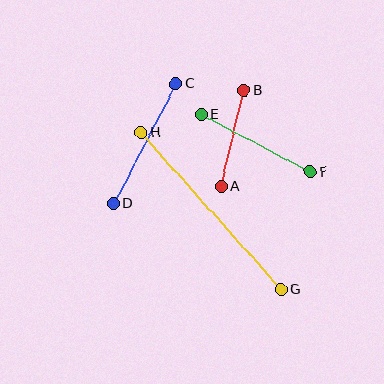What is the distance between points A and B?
The distance is approximately 99 pixels.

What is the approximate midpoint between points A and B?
The midpoint is at approximately (233, 138) pixels.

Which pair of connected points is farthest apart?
Points G and H are farthest apart.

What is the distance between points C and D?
The distance is approximately 135 pixels.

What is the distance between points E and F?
The distance is approximately 123 pixels.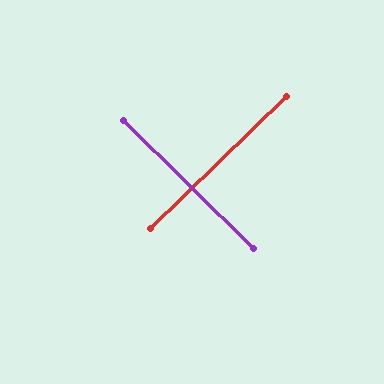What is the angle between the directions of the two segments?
Approximately 89 degrees.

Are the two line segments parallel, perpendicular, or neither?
Perpendicular — they meet at approximately 89°.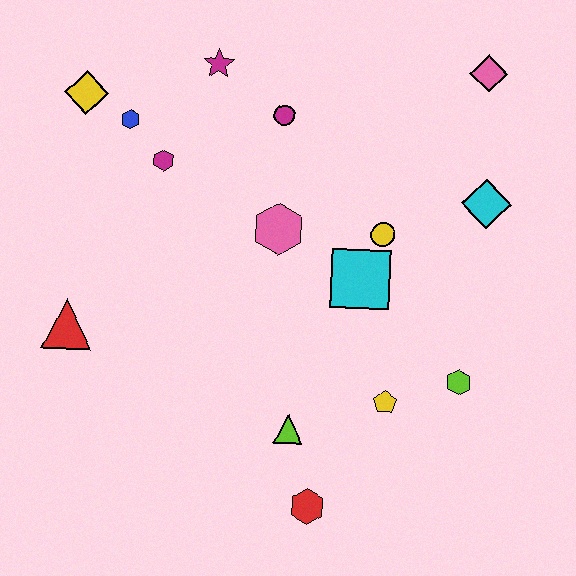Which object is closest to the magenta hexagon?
The blue hexagon is closest to the magenta hexagon.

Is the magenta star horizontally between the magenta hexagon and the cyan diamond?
Yes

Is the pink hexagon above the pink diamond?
No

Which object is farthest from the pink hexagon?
The red hexagon is farthest from the pink hexagon.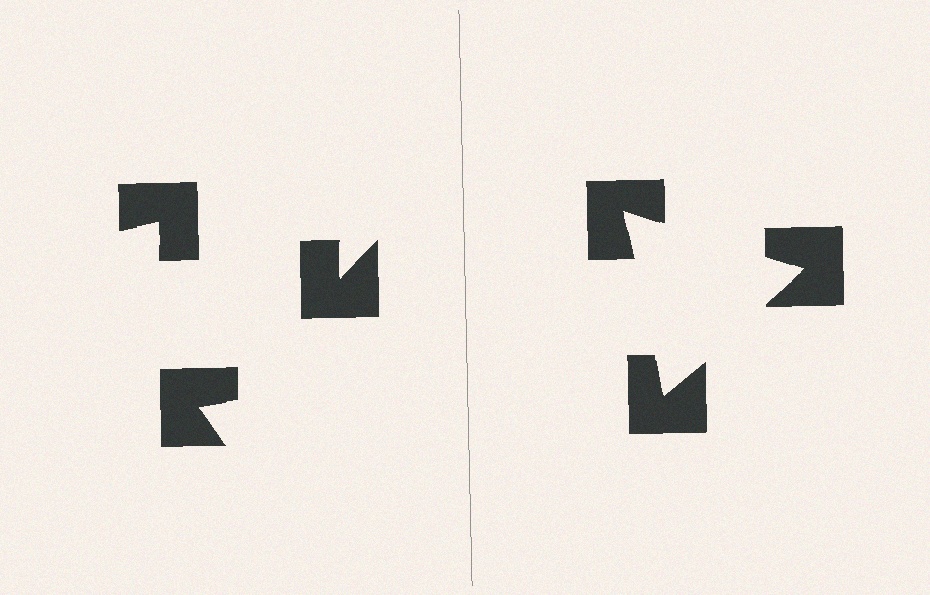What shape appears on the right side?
An illusory triangle.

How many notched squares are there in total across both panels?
6 — 3 on each side.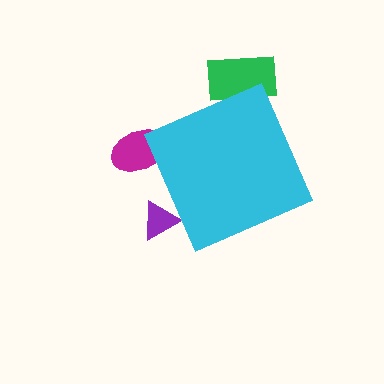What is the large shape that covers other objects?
A cyan diamond.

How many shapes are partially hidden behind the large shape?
3 shapes are partially hidden.